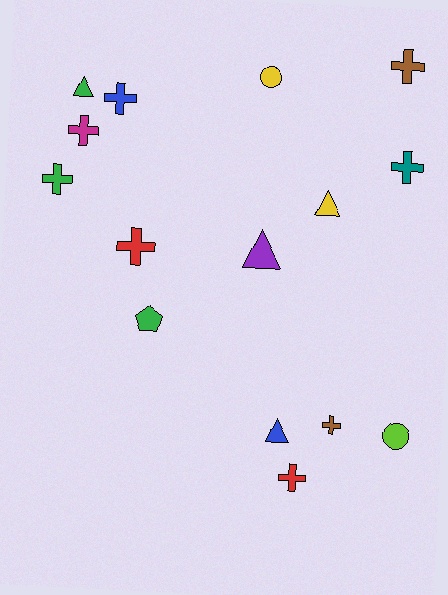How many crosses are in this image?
There are 8 crosses.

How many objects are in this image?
There are 15 objects.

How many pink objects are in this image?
There are no pink objects.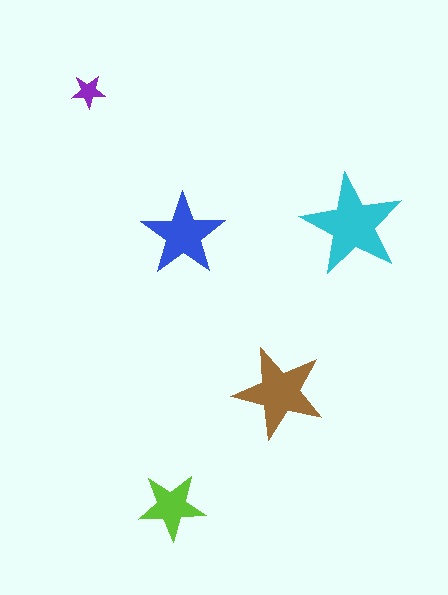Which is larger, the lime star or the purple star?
The lime one.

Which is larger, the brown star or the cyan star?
The cyan one.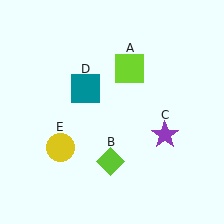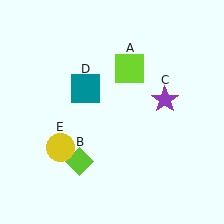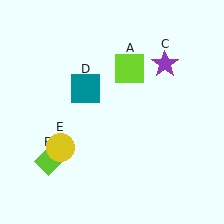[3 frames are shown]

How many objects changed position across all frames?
2 objects changed position: lime diamond (object B), purple star (object C).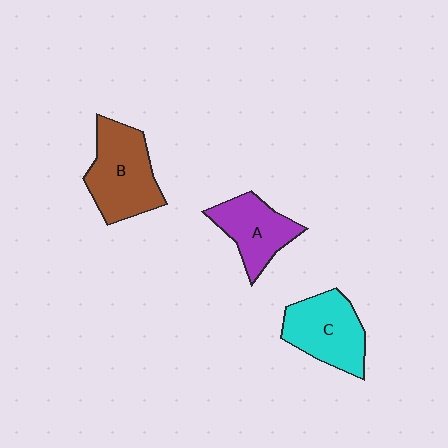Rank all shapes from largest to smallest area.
From largest to smallest: B (brown), C (cyan), A (purple).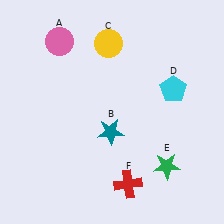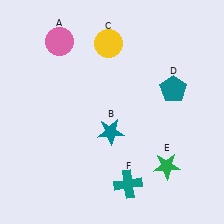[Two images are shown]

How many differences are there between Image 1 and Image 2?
There are 2 differences between the two images.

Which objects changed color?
D changed from cyan to teal. F changed from red to teal.